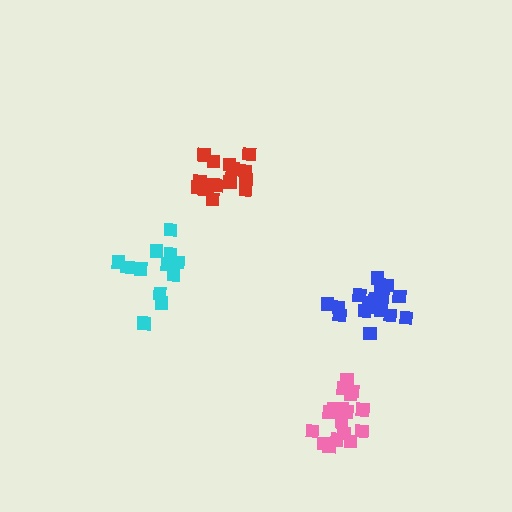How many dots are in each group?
Group 1: 16 dots, Group 2: 17 dots, Group 3: 18 dots, Group 4: 12 dots (63 total).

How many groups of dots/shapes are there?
There are 4 groups.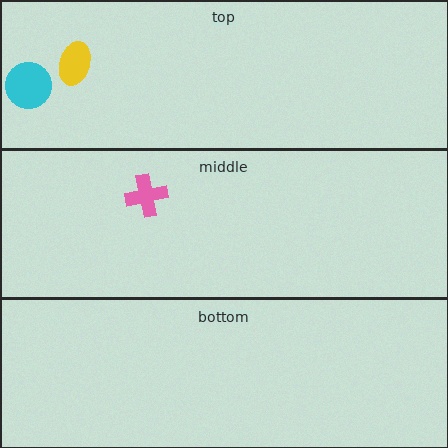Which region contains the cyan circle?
The top region.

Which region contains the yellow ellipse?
The top region.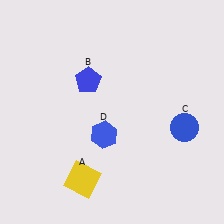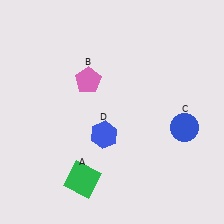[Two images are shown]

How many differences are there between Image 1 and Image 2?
There are 2 differences between the two images.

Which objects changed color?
A changed from yellow to green. B changed from blue to pink.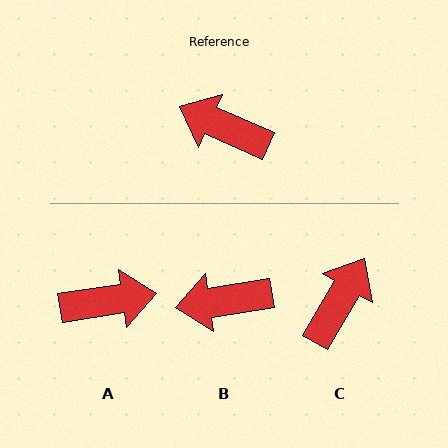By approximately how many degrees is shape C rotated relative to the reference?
Approximately 97 degrees clockwise.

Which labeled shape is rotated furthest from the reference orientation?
A, about 148 degrees away.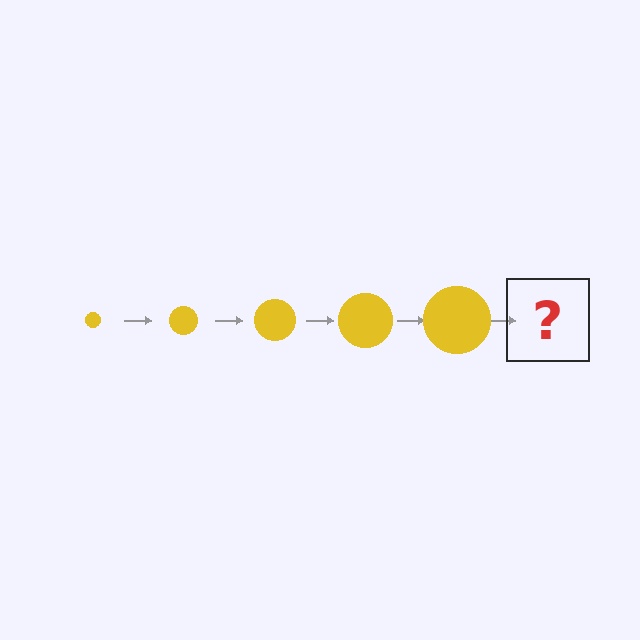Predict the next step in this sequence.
The next step is a yellow circle, larger than the previous one.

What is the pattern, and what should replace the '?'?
The pattern is that the circle gets progressively larger each step. The '?' should be a yellow circle, larger than the previous one.